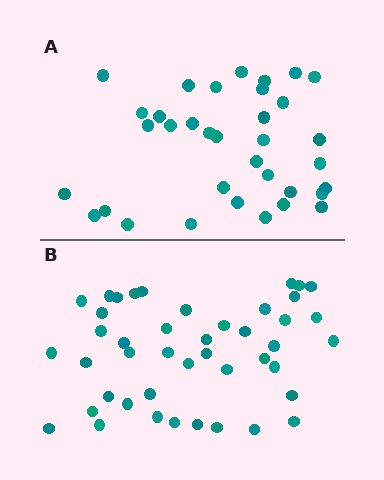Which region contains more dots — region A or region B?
Region B (the bottom region) has more dots.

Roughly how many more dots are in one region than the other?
Region B has roughly 8 or so more dots than region A.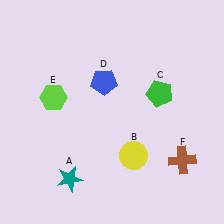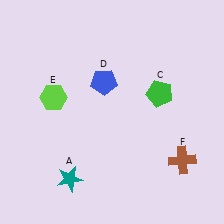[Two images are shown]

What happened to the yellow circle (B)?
The yellow circle (B) was removed in Image 2. It was in the bottom-right area of Image 1.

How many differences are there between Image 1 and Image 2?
There is 1 difference between the two images.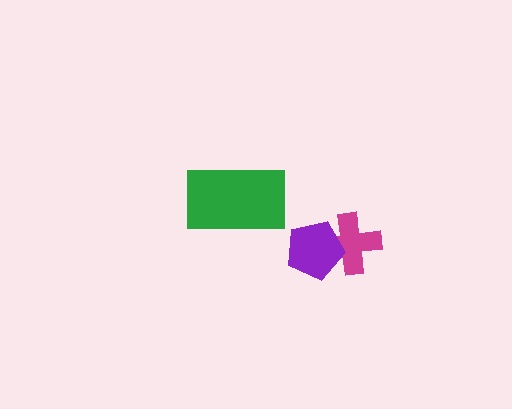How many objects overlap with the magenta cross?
1 object overlaps with the magenta cross.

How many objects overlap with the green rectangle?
0 objects overlap with the green rectangle.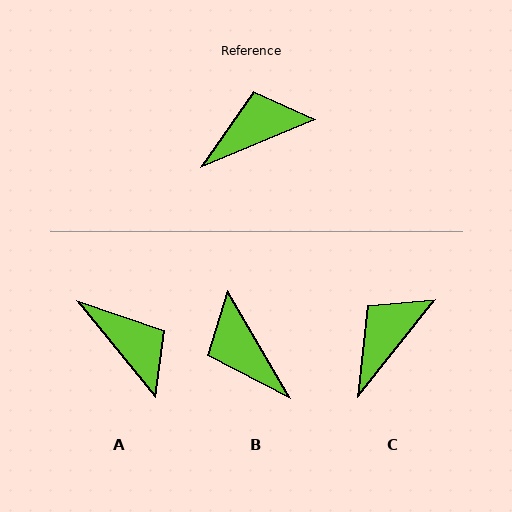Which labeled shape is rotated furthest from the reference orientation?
B, about 98 degrees away.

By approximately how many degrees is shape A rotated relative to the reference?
Approximately 74 degrees clockwise.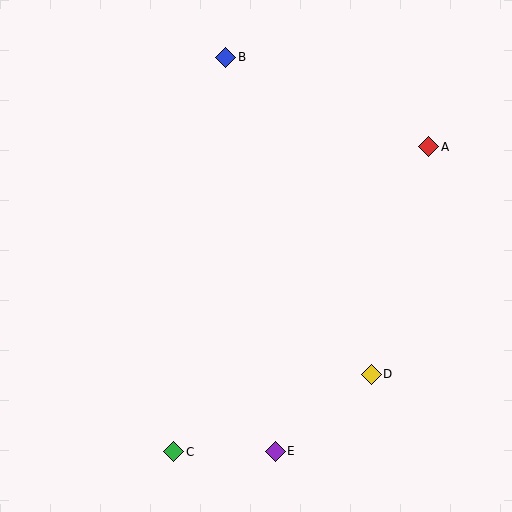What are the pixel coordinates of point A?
Point A is at (429, 147).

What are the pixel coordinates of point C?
Point C is at (174, 452).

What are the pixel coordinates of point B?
Point B is at (226, 57).